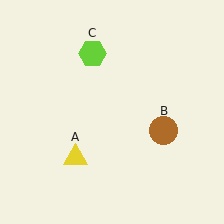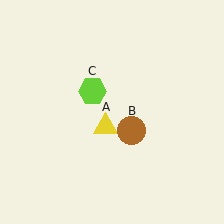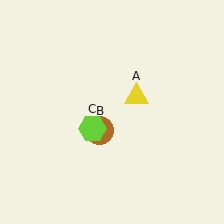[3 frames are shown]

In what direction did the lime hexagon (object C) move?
The lime hexagon (object C) moved down.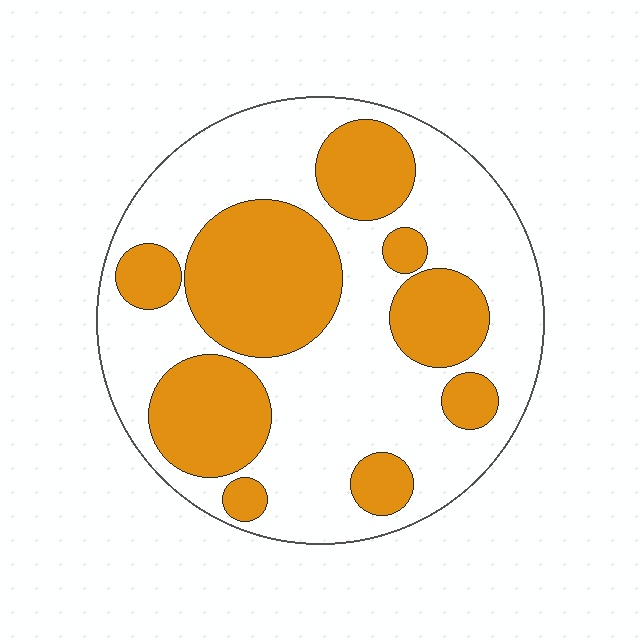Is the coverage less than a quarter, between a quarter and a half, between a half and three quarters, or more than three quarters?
Between a quarter and a half.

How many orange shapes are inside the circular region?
9.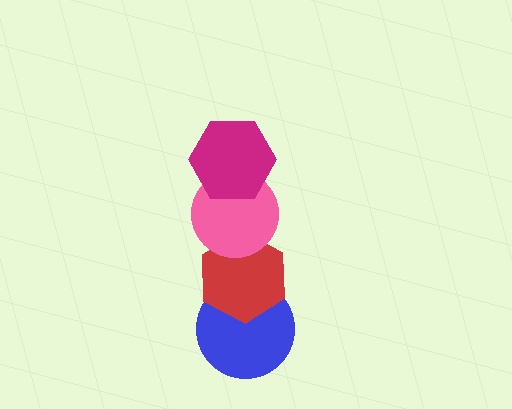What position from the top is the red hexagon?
The red hexagon is 3rd from the top.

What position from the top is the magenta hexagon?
The magenta hexagon is 1st from the top.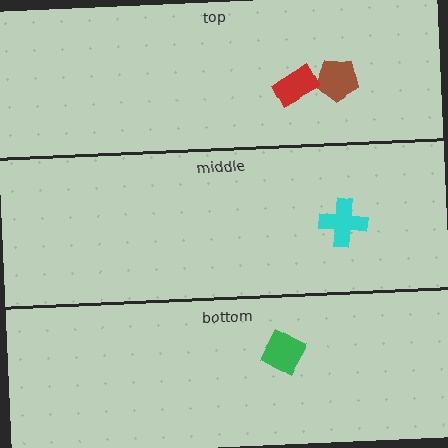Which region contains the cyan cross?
The middle region.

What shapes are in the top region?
The brown pentagon, the red rectangle.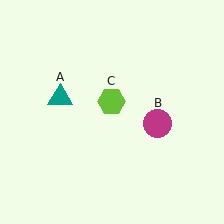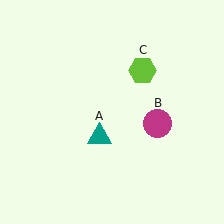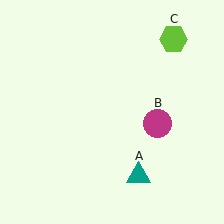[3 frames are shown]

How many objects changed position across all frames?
2 objects changed position: teal triangle (object A), lime hexagon (object C).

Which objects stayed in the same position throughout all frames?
Magenta circle (object B) remained stationary.